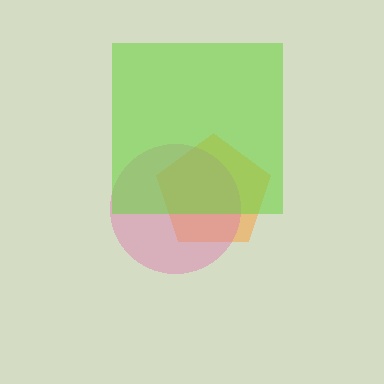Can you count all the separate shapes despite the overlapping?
Yes, there are 3 separate shapes.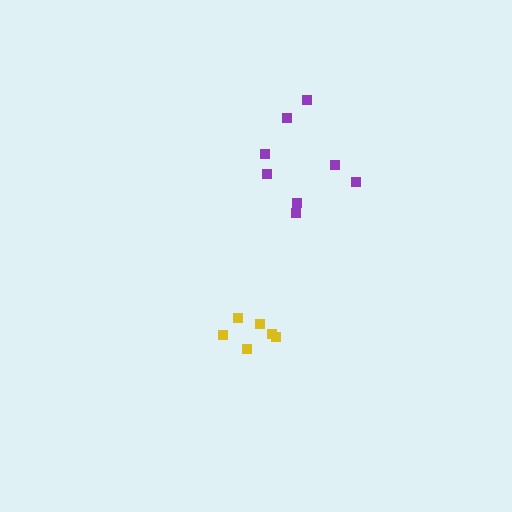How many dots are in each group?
Group 1: 6 dots, Group 2: 8 dots (14 total).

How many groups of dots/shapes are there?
There are 2 groups.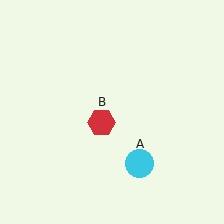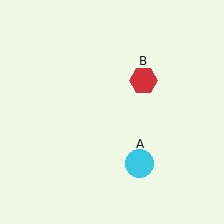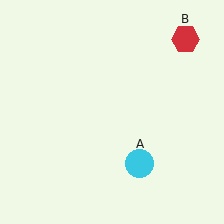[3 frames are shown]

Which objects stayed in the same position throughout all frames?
Cyan circle (object A) remained stationary.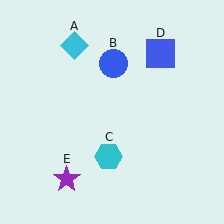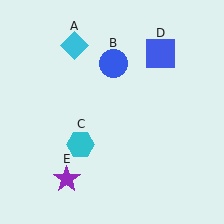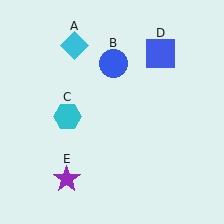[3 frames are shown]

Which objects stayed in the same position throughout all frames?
Cyan diamond (object A) and blue circle (object B) and blue square (object D) and purple star (object E) remained stationary.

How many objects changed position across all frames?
1 object changed position: cyan hexagon (object C).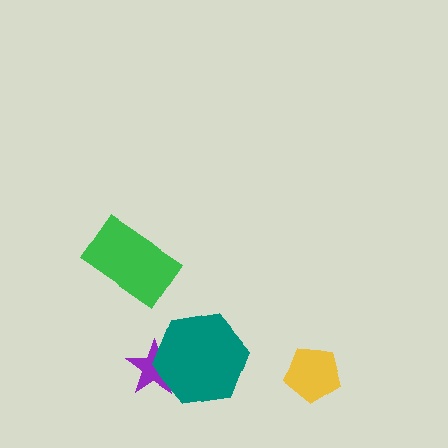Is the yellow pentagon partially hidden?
No, no other shape covers it.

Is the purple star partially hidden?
Yes, it is partially covered by another shape.